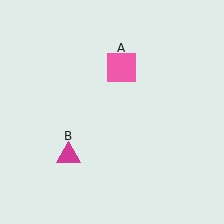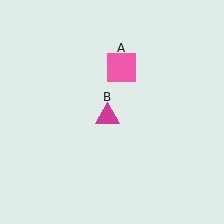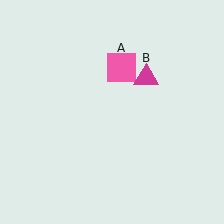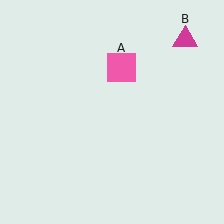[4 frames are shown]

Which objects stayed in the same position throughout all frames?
Pink square (object A) remained stationary.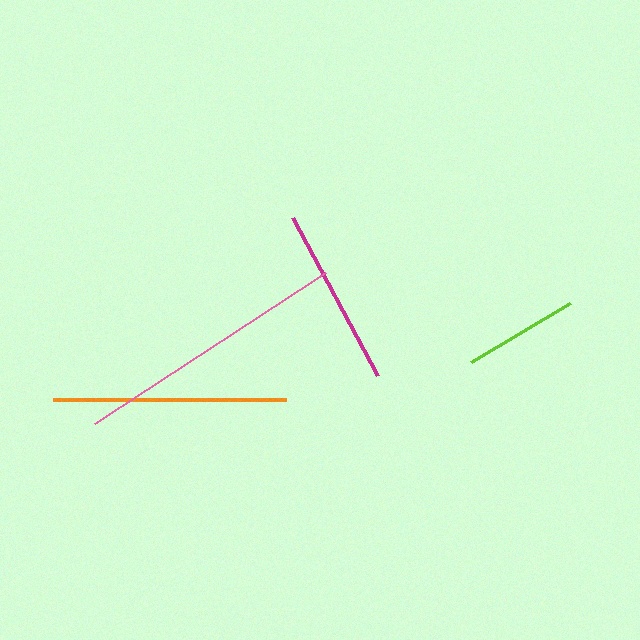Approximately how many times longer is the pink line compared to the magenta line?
The pink line is approximately 1.5 times the length of the magenta line.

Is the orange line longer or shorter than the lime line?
The orange line is longer than the lime line.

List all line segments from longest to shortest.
From longest to shortest: pink, orange, magenta, lime.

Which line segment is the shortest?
The lime line is the shortest at approximately 115 pixels.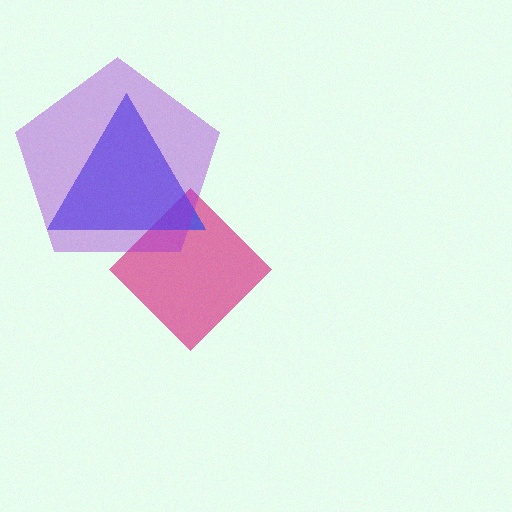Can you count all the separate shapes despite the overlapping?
Yes, there are 3 separate shapes.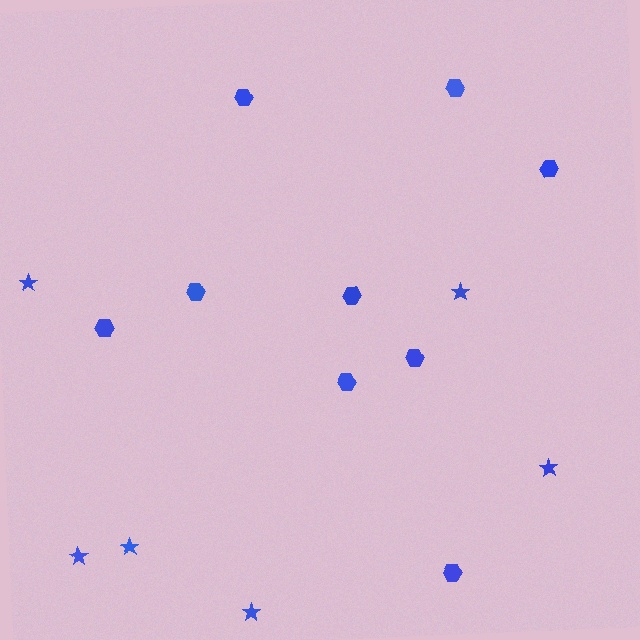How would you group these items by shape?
There are 2 groups: one group of stars (6) and one group of hexagons (9).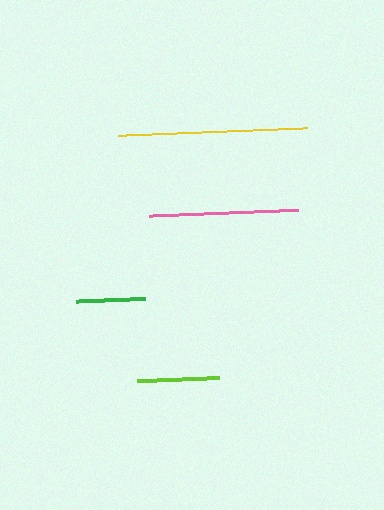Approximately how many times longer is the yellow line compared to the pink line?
The yellow line is approximately 1.3 times the length of the pink line.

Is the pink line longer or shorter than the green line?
The pink line is longer than the green line.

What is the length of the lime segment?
The lime segment is approximately 82 pixels long.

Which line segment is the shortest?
The green line is the shortest at approximately 69 pixels.